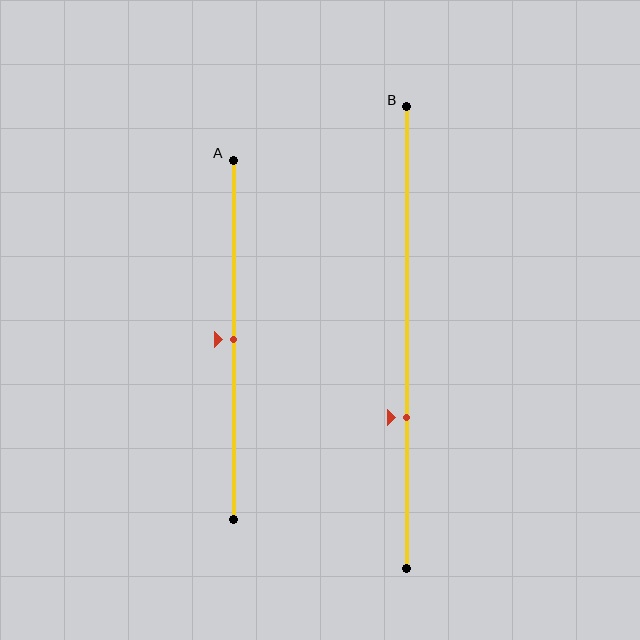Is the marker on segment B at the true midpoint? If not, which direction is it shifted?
No, the marker on segment B is shifted downward by about 17% of the segment length.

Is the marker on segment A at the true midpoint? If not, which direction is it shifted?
Yes, the marker on segment A is at the true midpoint.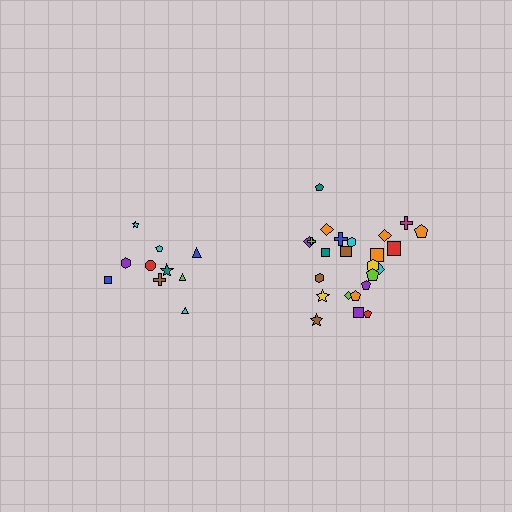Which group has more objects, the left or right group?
The right group.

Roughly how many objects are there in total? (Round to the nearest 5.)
Roughly 35 objects in total.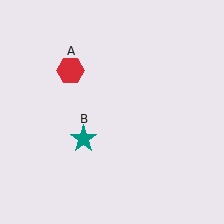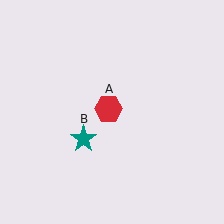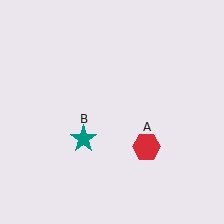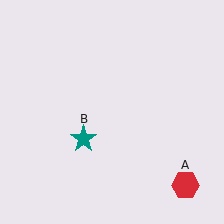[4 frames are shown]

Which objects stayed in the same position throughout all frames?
Teal star (object B) remained stationary.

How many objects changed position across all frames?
1 object changed position: red hexagon (object A).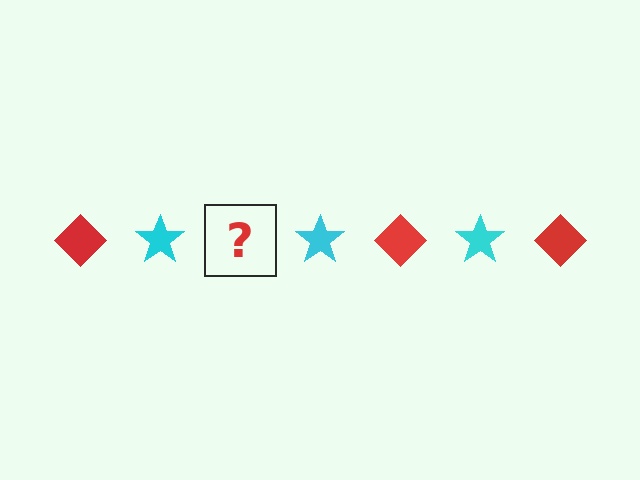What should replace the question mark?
The question mark should be replaced with a red diamond.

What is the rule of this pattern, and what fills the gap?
The rule is that the pattern alternates between red diamond and cyan star. The gap should be filled with a red diamond.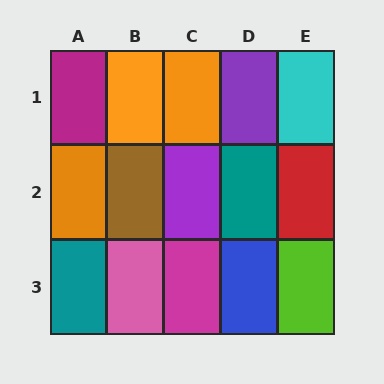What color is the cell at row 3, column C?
Magenta.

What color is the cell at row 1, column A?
Magenta.